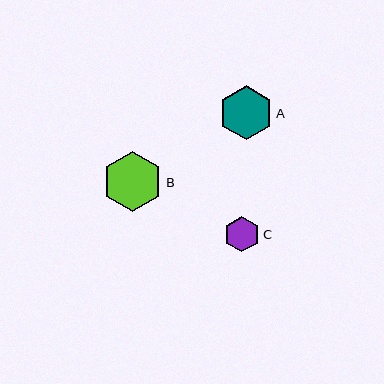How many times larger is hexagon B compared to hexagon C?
Hexagon B is approximately 1.7 times the size of hexagon C.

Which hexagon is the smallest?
Hexagon C is the smallest with a size of approximately 35 pixels.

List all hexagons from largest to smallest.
From largest to smallest: B, A, C.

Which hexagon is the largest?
Hexagon B is the largest with a size of approximately 61 pixels.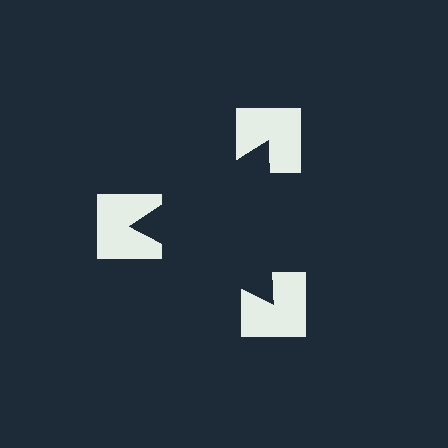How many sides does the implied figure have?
3 sides.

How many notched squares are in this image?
There are 3 — one at each vertex of the illusory triangle.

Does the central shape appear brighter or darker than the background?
It typically appears slightly darker than the background, even though no actual brightness change is drawn.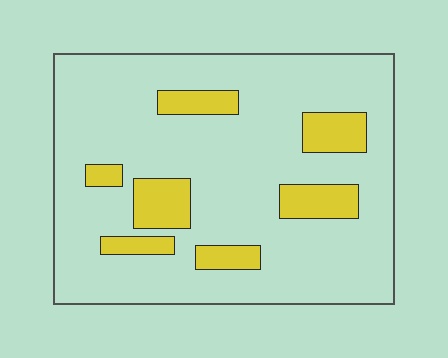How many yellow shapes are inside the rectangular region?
7.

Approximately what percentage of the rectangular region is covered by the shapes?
Approximately 15%.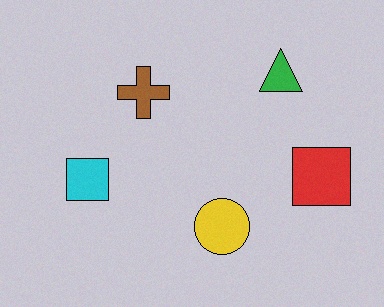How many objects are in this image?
There are 5 objects.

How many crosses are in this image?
There is 1 cross.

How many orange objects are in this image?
There are no orange objects.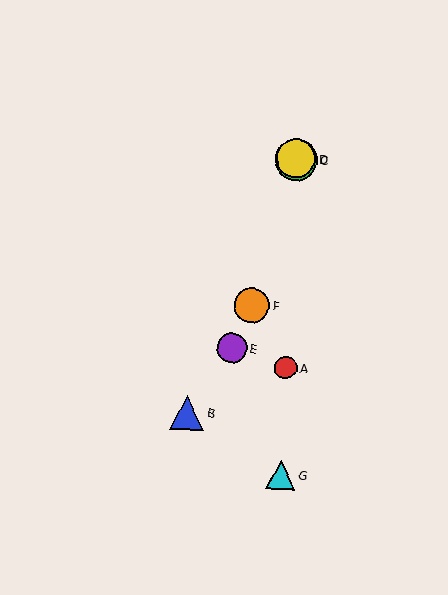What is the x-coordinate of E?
Object E is at x≈232.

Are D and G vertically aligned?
Yes, both are at x≈296.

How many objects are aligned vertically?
4 objects (A, C, D, G) are aligned vertically.